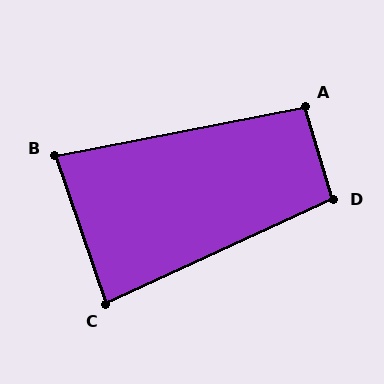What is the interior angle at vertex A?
Approximately 96 degrees (obtuse).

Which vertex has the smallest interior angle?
B, at approximately 82 degrees.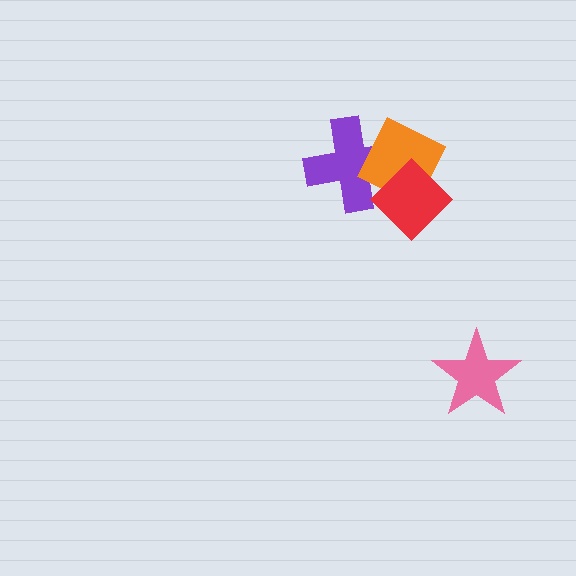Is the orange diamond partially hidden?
Yes, it is partially covered by another shape.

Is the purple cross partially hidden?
Yes, it is partially covered by another shape.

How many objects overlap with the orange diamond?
2 objects overlap with the orange diamond.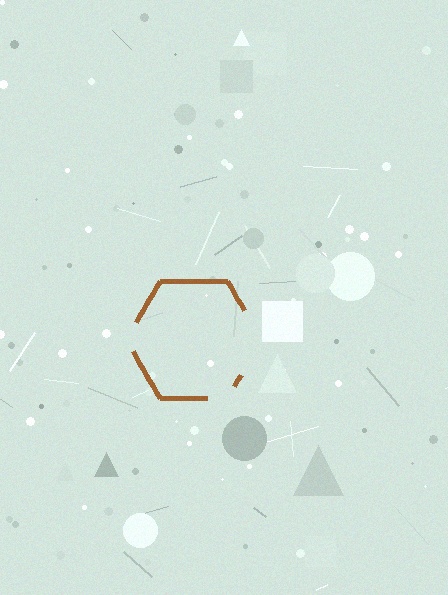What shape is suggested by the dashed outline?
The dashed outline suggests a hexagon.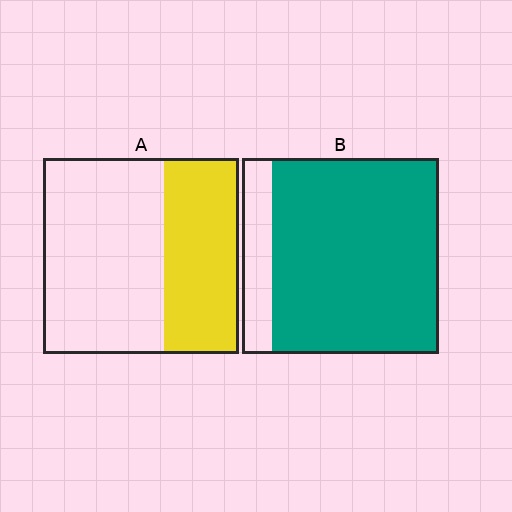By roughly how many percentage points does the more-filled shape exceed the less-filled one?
By roughly 45 percentage points (B over A).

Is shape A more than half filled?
No.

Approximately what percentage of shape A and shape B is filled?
A is approximately 40% and B is approximately 85%.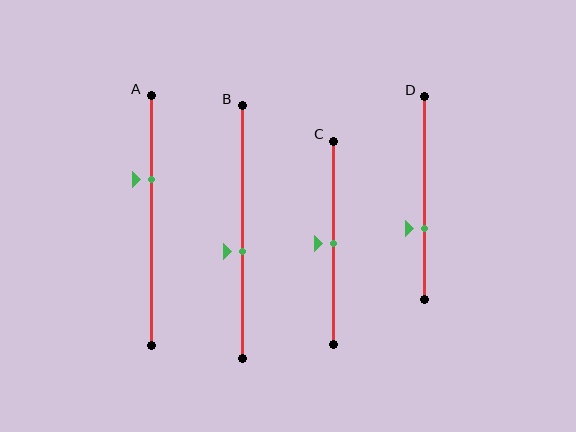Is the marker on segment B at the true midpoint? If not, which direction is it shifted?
No, the marker on segment B is shifted downward by about 8% of the segment length.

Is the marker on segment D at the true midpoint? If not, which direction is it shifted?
No, the marker on segment D is shifted downward by about 15% of the segment length.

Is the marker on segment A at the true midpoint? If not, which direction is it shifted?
No, the marker on segment A is shifted upward by about 17% of the segment length.